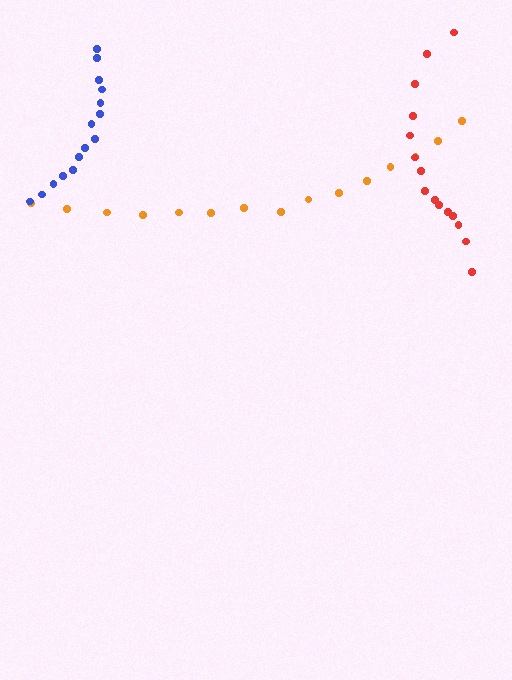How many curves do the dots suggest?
There are 3 distinct paths.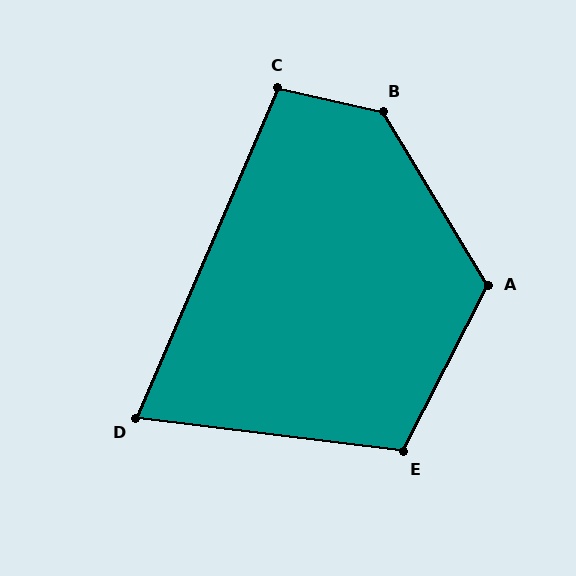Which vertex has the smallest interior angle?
D, at approximately 74 degrees.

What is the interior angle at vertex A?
Approximately 122 degrees (obtuse).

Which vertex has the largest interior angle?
B, at approximately 134 degrees.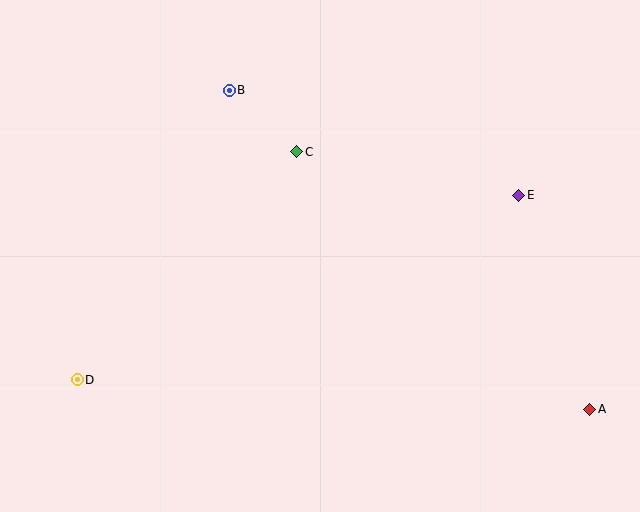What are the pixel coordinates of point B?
Point B is at (229, 90).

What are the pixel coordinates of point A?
Point A is at (590, 409).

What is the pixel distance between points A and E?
The distance between A and E is 225 pixels.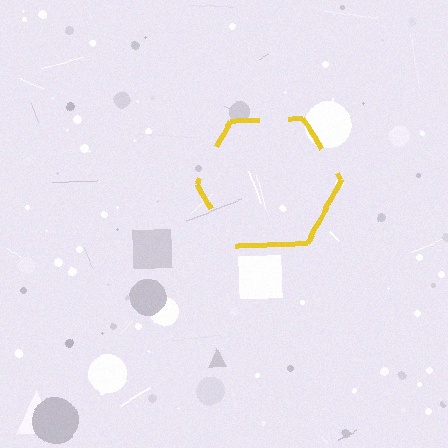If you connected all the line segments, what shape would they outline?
They would outline a hexagon.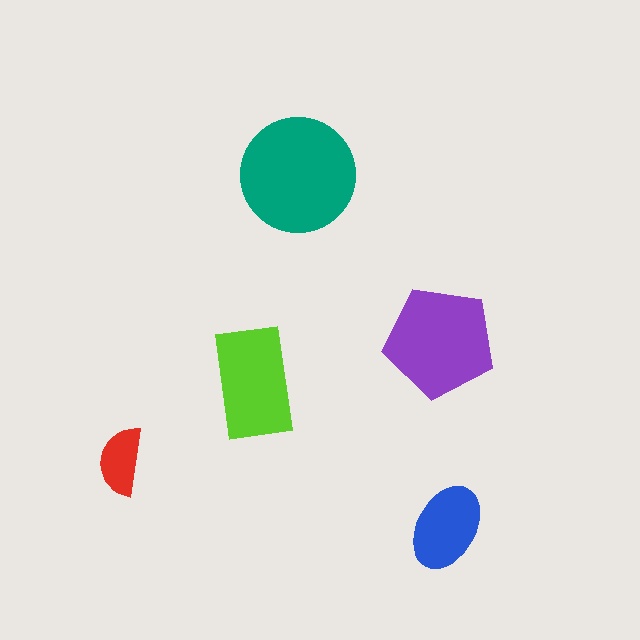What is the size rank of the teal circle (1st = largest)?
1st.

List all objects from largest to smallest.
The teal circle, the purple pentagon, the lime rectangle, the blue ellipse, the red semicircle.